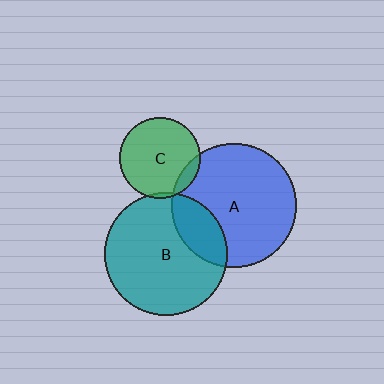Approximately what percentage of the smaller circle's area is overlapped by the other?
Approximately 10%.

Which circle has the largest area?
Circle A (blue).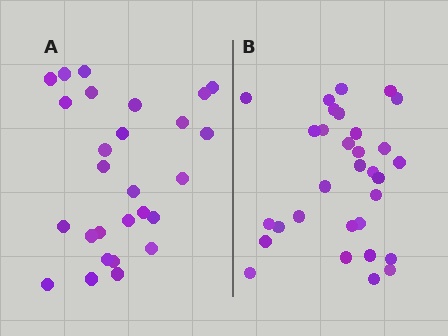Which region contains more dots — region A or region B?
Region B (the right region) has more dots.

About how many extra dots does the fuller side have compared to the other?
Region B has about 4 more dots than region A.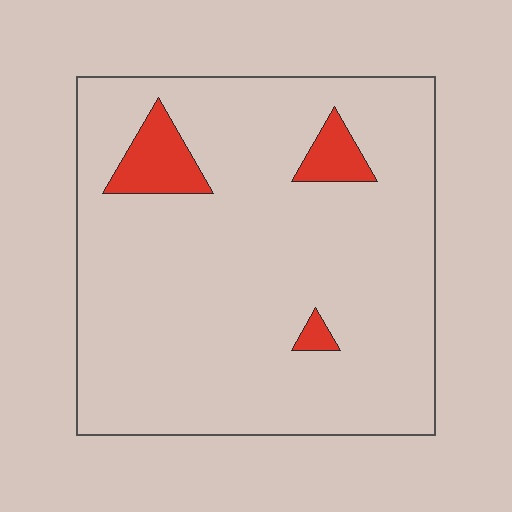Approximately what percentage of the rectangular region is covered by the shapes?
Approximately 10%.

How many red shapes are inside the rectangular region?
3.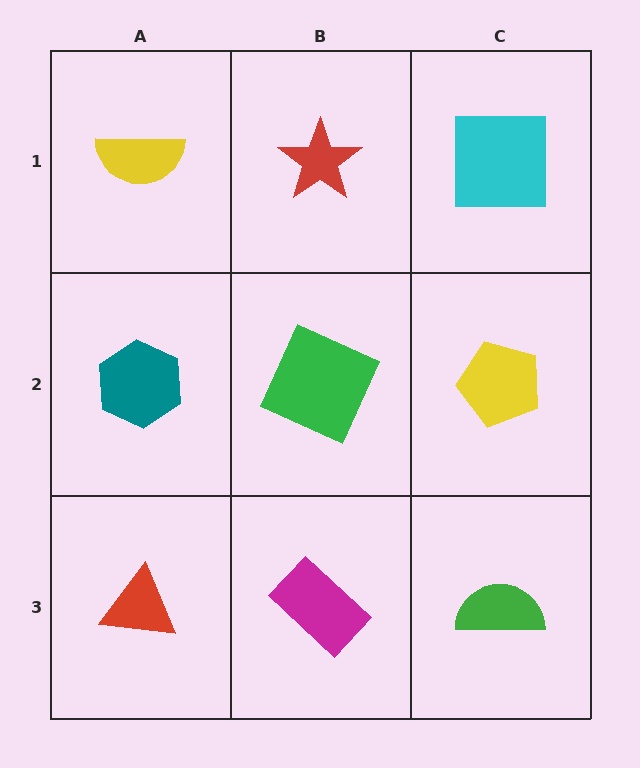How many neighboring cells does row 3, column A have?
2.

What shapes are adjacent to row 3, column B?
A green square (row 2, column B), a red triangle (row 3, column A), a green semicircle (row 3, column C).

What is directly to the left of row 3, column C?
A magenta rectangle.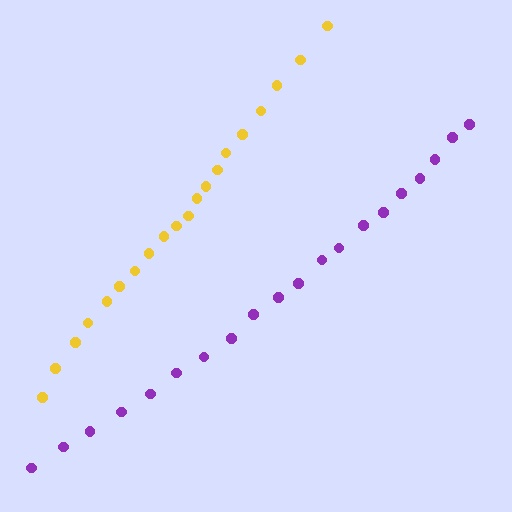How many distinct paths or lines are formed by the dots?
There are 2 distinct paths.